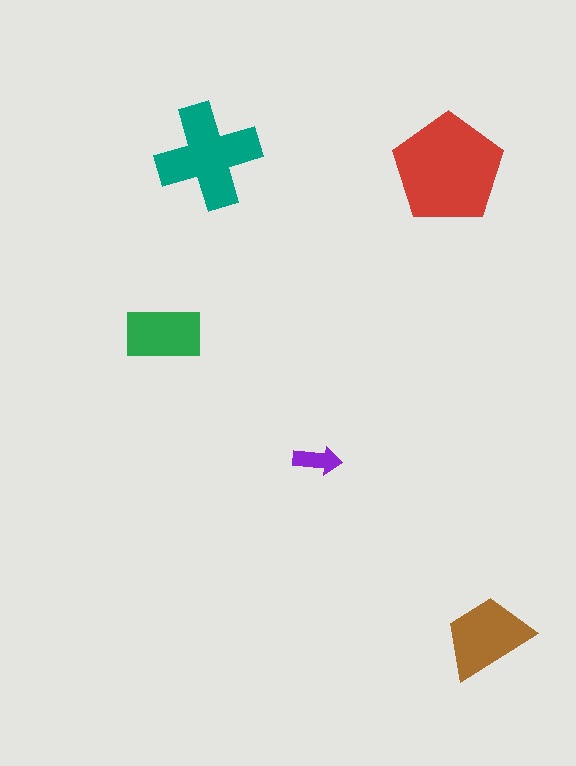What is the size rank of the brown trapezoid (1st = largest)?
3rd.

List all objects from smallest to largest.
The purple arrow, the green rectangle, the brown trapezoid, the teal cross, the red pentagon.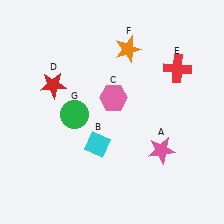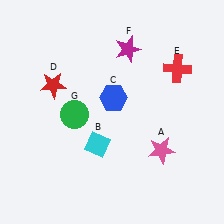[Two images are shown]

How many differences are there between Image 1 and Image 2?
There are 2 differences between the two images.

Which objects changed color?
C changed from pink to blue. F changed from orange to magenta.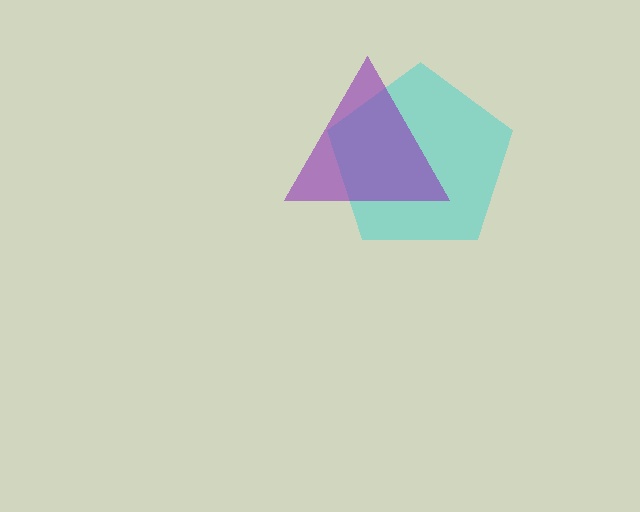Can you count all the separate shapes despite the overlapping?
Yes, there are 2 separate shapes.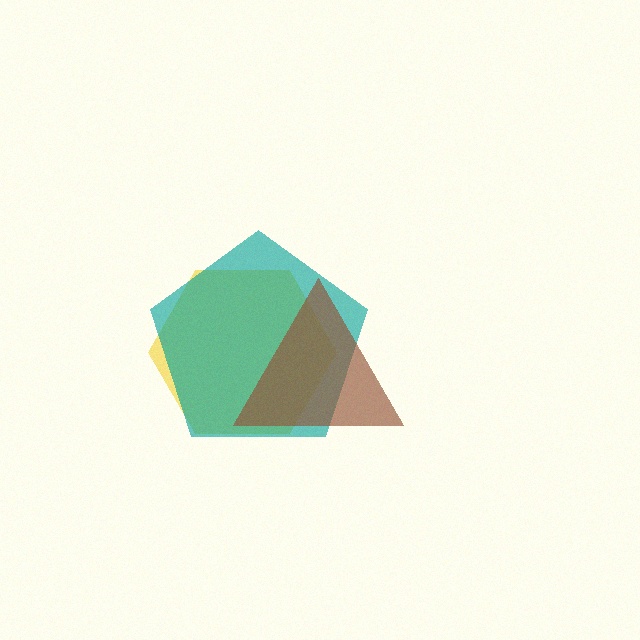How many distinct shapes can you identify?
There are 3 distinct shapes: a yellow hexagon, a teal pentagon, a brown triangle.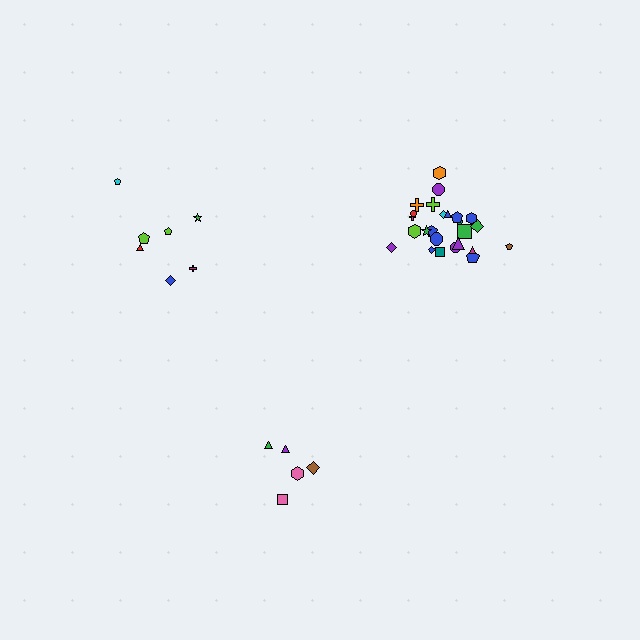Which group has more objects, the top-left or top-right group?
The top-right group.